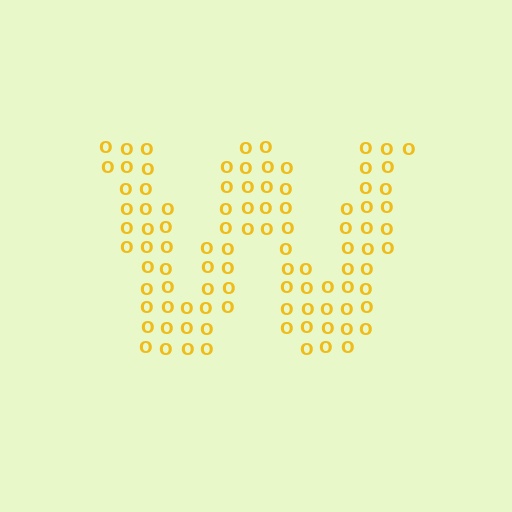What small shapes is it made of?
It is made of small letter O's.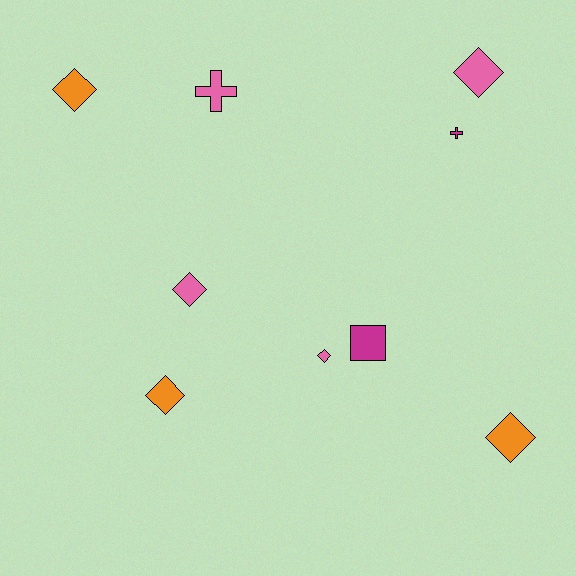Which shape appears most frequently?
Diamond, with 6 objects.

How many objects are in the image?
There are 9 objects.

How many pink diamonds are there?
There are 3 pink diamonds.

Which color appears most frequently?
Pink, with 4 objects.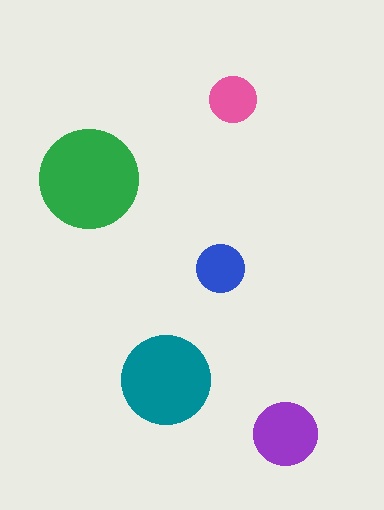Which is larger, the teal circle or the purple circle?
The teal one.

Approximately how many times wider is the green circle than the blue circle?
About 2 times wider.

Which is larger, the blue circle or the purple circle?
The purple one.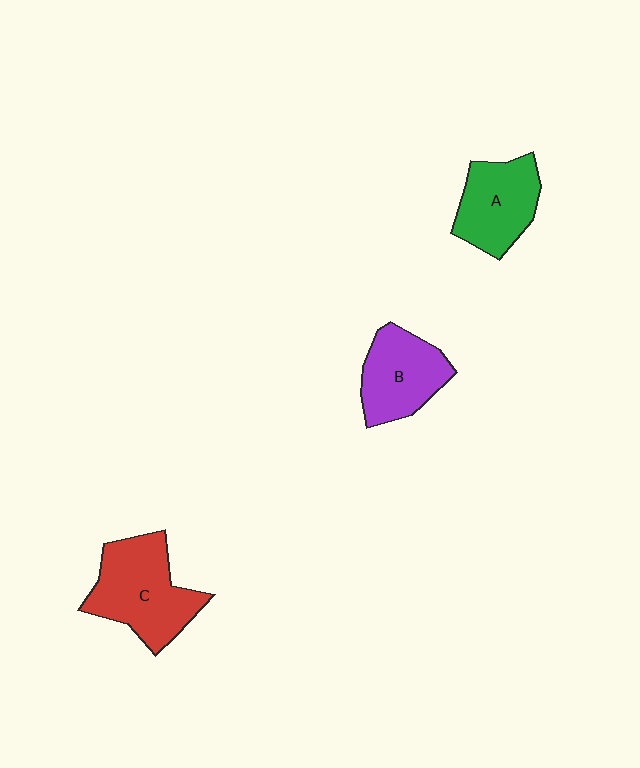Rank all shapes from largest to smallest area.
From largest to smallest: C (red), A (green), B (purple).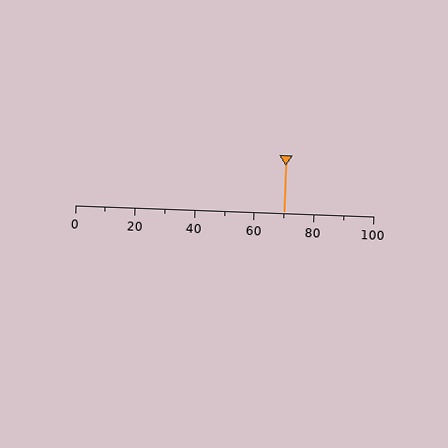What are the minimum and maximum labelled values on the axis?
The axis runs from 0 to 100.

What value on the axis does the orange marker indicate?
The marker indicates approximately 70.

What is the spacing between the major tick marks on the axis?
The major ticks are spaced 20 apart.